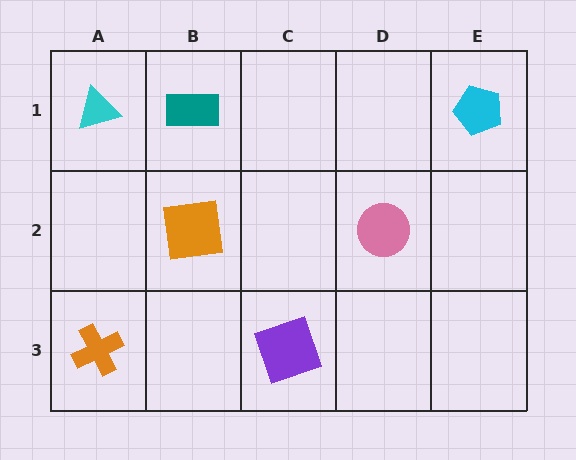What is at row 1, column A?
A cyan triangle.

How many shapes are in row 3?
2 shapes.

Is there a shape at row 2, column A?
No, that cell is empty.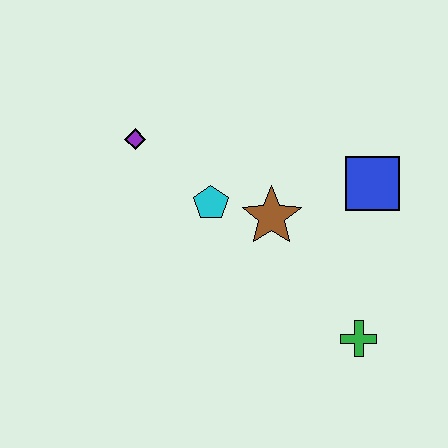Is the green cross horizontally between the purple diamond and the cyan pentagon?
No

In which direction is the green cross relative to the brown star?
The green cross is below the brown star.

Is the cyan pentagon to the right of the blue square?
No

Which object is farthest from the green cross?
The purple diamond is farthest from the green cross.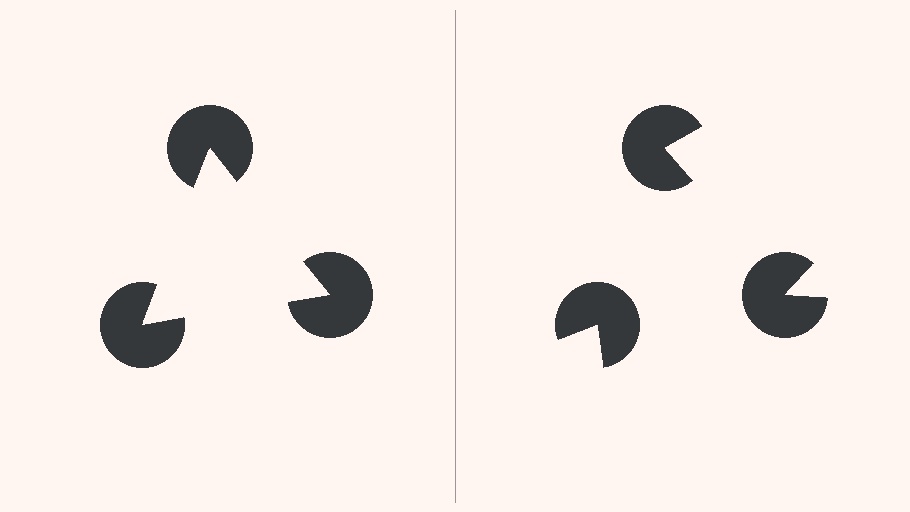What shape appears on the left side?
An illusory triangle.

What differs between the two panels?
The pac-man discs are positioned identically on both sides; only the wedge orientations differ. On the left they align to a triangle; on the right they are misaligned.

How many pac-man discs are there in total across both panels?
6 — 3 on each side.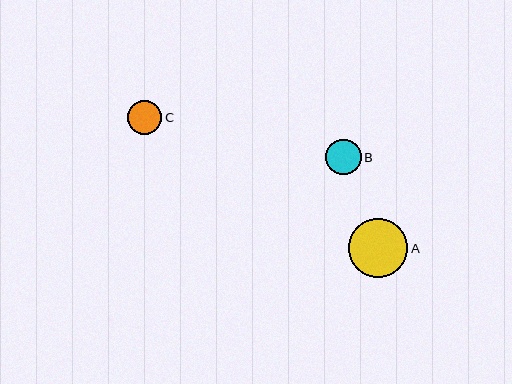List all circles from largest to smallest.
From largest to smallest: A, B, C.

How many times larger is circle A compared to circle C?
Circle A is approximately 1.7 times the size of circle C.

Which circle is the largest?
Circle A is the largest with a size of approximately 59 pixels.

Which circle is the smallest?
Circle C is the smallest with a size of approximately 34 pixels.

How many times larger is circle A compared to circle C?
Circle A is approximately 1.7 times the size of circle C.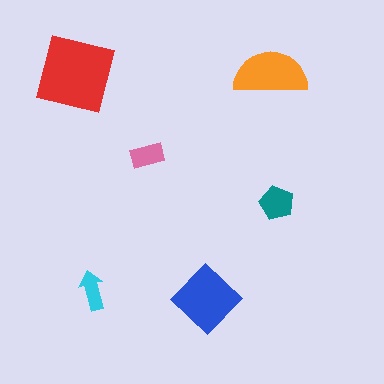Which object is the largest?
The red square.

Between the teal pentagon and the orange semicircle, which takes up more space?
The orange semicircle.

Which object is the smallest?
The cyan arrow.